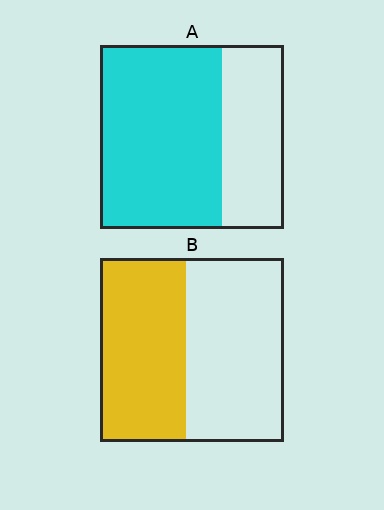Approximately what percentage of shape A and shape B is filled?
A is approximately 65% and B is approximately 45%.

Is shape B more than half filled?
Roughly half.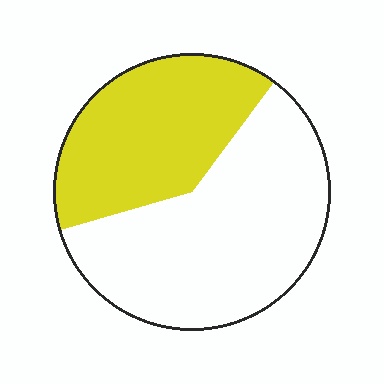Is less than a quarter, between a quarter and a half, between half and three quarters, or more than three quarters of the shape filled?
Between a quarter and a half.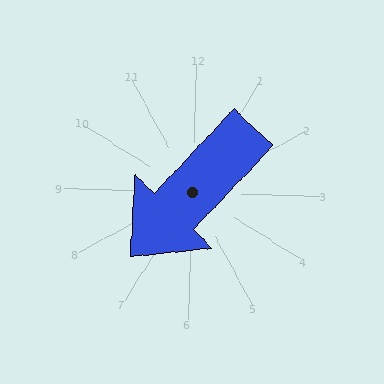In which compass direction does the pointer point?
Southwest.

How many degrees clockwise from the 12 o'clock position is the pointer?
Approximately 222 degrees.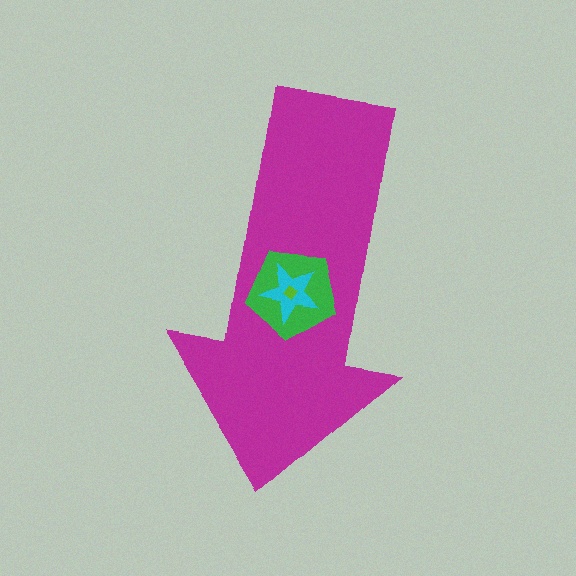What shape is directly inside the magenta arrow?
The green pentagon.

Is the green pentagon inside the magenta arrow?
Yes.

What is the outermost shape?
The magenta arrow.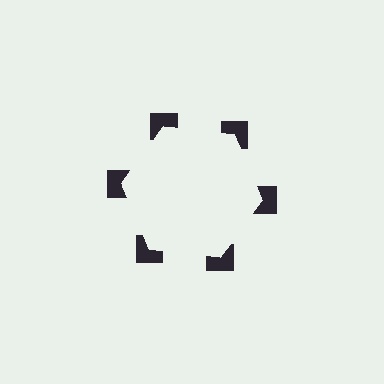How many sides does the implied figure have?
6 sides.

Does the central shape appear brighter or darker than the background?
It typically appears slightly brighter than the background, even though no actual brightness change is drawn.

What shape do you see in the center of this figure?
An illusory hexagon — its edges are inferred from the aligned wedge cuts in the notched squares, not physically drawn.